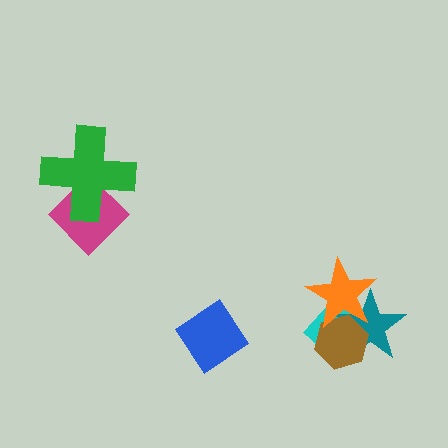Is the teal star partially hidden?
Yes, it is partially covered by another shape.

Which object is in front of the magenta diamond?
The green cross is in front of the magenta diamond.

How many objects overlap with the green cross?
1 object overlaps with the green cross.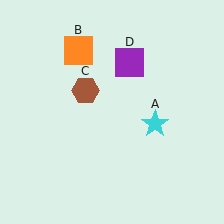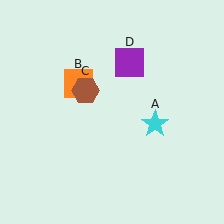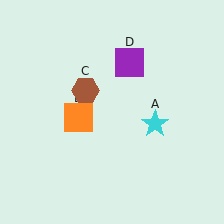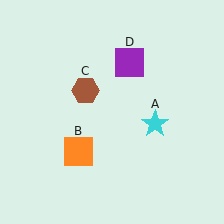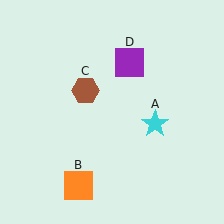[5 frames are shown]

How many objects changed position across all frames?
1 object changed position: orange square (object B).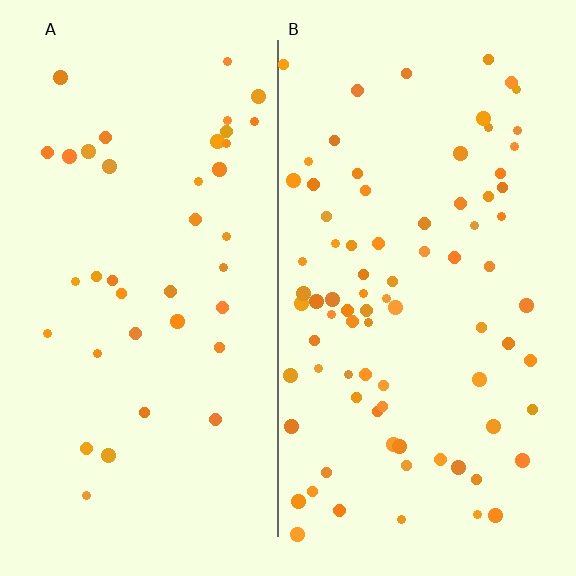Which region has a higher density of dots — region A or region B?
B (the right).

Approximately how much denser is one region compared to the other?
Approximately 2.1× — region B over region A.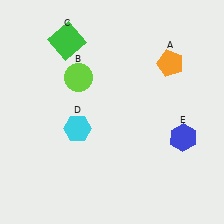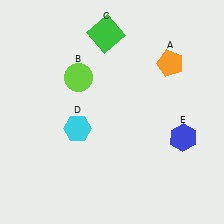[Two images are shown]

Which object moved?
The green square (C) moved right.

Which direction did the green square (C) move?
The green square (C) moved right.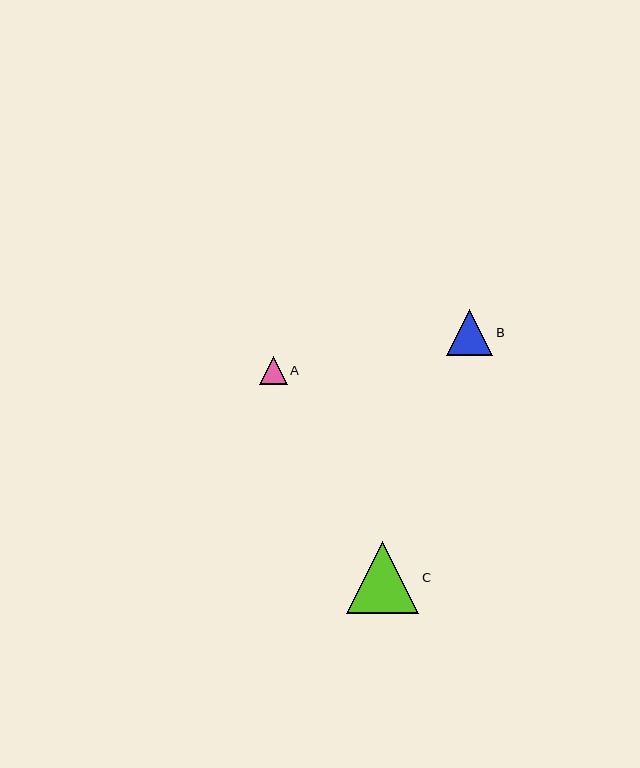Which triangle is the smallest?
Triangle A is the smallest with a size of approximately 28 pixels.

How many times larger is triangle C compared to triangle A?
Triangle C is approximately 2.6 times the size of triangle A.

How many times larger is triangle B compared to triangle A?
Triangle B is approximately 1.7 times the size of triangle A.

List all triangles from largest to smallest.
From largest to smallest: C, B, A.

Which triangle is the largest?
Triangle C is the largest with a size of approximately 73 pixels.